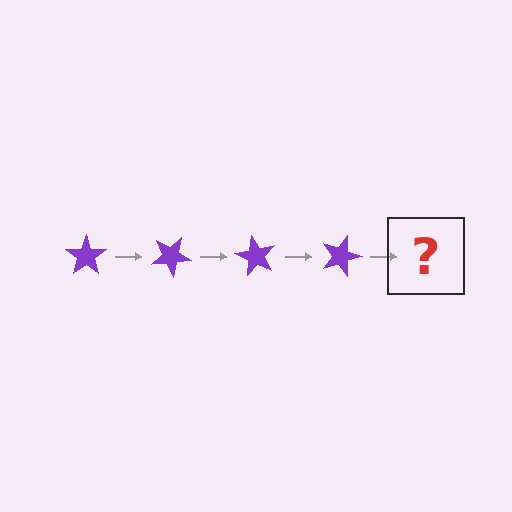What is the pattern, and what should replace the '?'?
The pattern is that the star rotates 30 degrees each step. The '?' should be a purple star rotated 120 degrees.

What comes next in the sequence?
The next element should be a purple star rotated 120 degrees.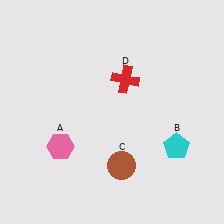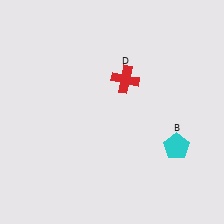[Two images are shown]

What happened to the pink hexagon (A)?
The pink hexagon (A) was removed in Image 2. It was in the bottom-left area of Image 1.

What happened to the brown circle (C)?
The brown circle (C) was removed in Image 2. It was in the bottom-right area of Image 1.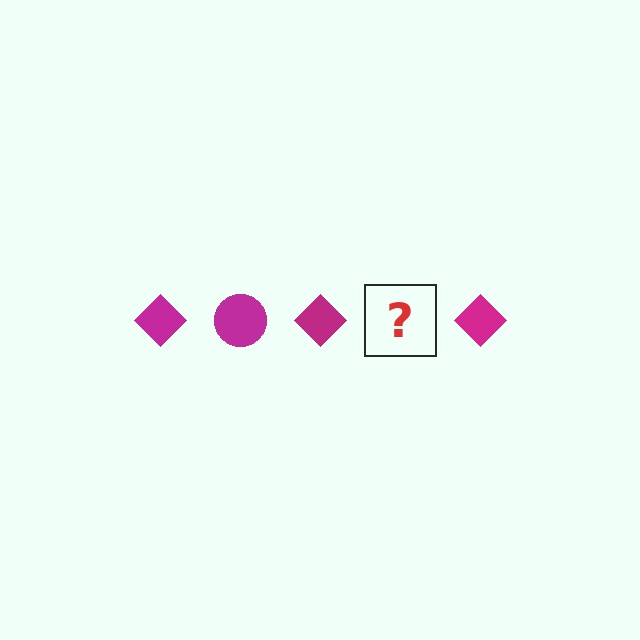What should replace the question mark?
The question mark should be replaced with a magenta circle.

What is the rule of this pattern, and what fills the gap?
The rule is that the pattern cycles through diamond, circle shapes in magenta. The gap should be filled with a magenta circle.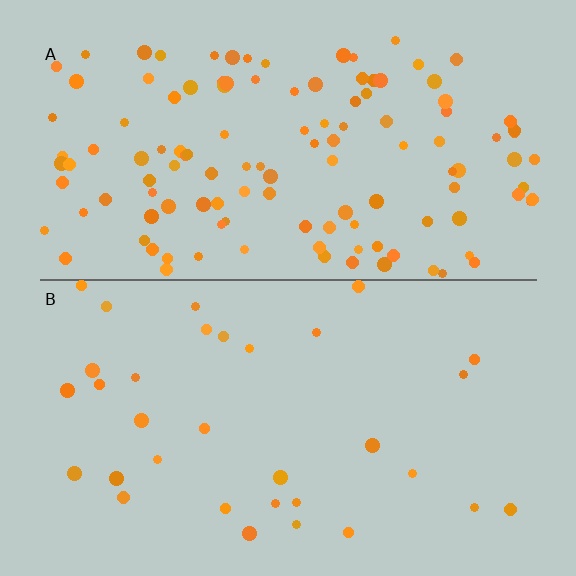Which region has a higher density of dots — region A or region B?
A (the top).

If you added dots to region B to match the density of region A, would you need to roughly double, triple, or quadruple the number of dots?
Approximately quadruple.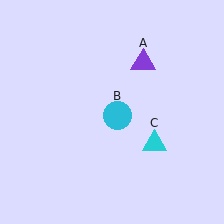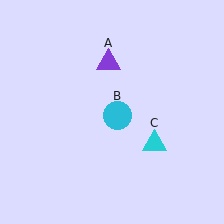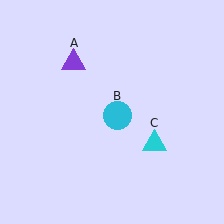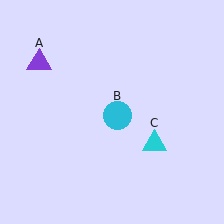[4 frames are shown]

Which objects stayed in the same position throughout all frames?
Cyan circle (object B) and cyan triangle (object C) remained stationary.